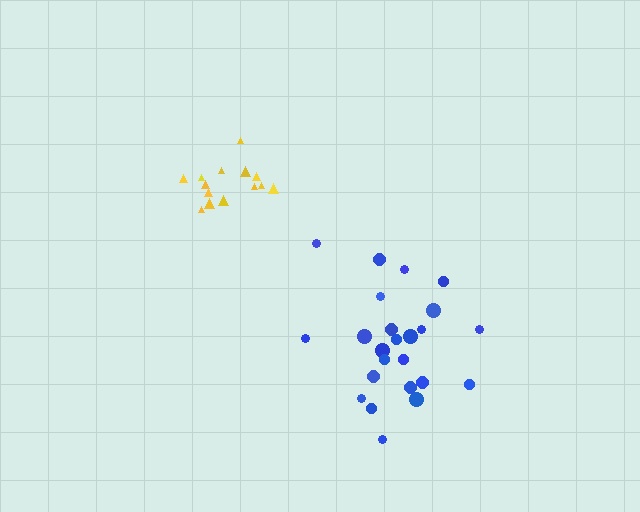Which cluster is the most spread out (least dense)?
Blue.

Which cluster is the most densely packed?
Yellow.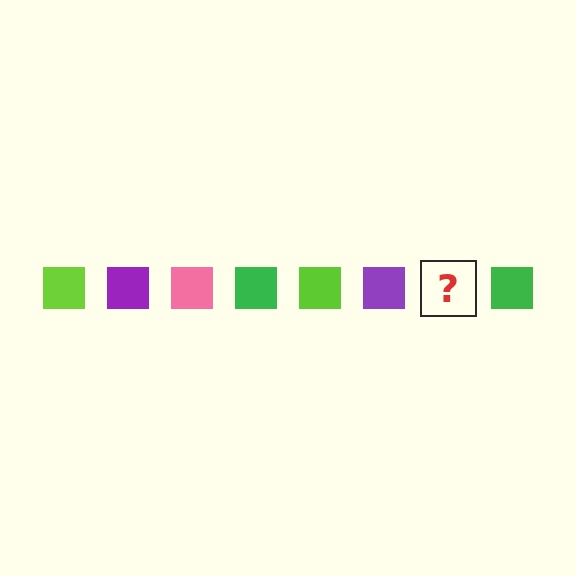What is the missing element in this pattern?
The missing element is a pink square.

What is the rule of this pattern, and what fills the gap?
The rule is that the pattern cycles through lime, purple, pink, green squares. The gap should be filled with a pink square.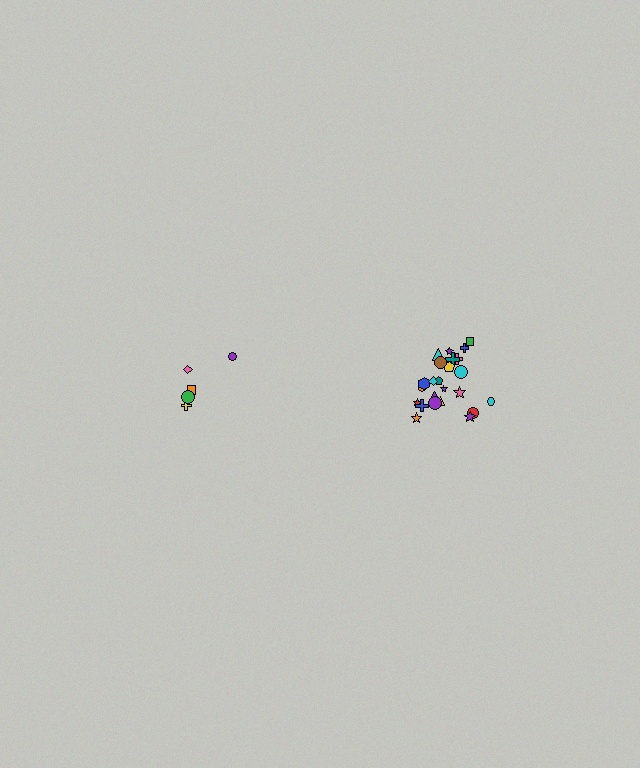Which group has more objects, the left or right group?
The right group.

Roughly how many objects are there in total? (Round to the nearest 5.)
Roughly 30 objects in total.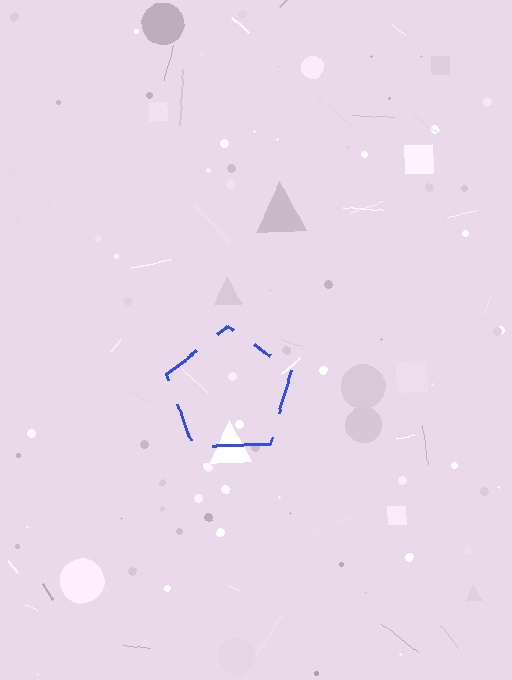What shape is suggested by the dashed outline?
The dashed outline suggests a pentagon.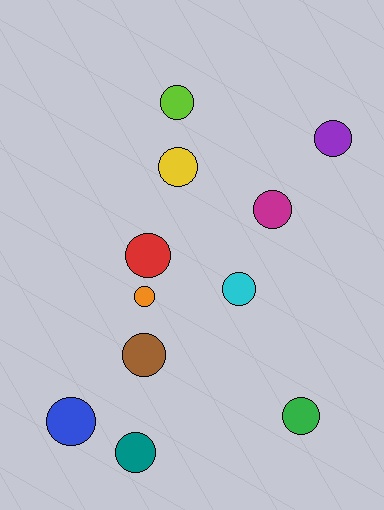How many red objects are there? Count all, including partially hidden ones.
There is 1 red object.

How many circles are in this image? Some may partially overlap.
There are 11 circles.